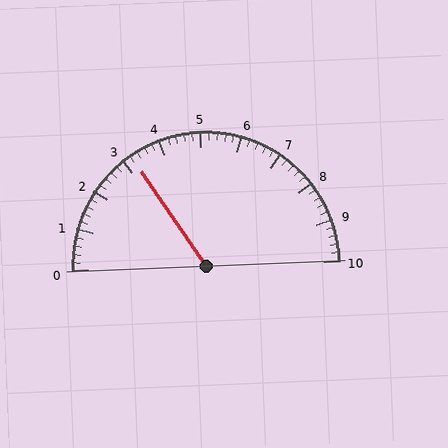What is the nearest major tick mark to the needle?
The nearest major tick mark is 3.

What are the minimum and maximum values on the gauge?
The gauge ranges from 0 to 10.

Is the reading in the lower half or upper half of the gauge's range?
The reading is in the lower half of the range (0 to 10).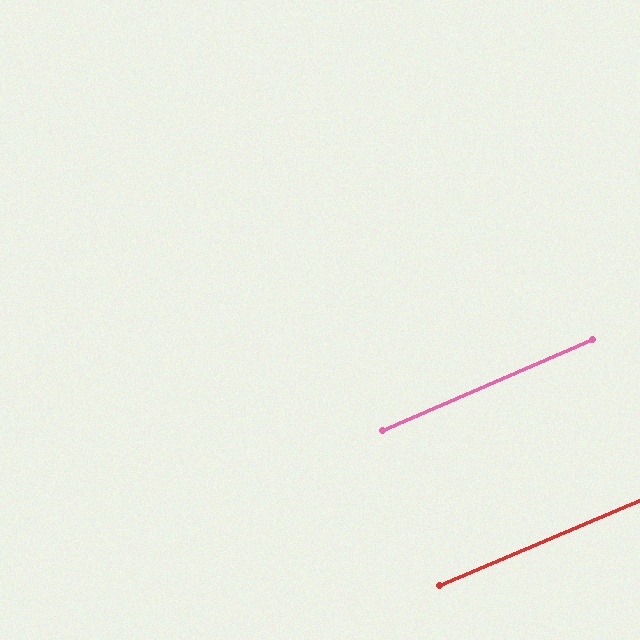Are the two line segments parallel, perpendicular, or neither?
Parallel — their directions differ by only 0.7°.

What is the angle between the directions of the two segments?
Approximately 1 degree.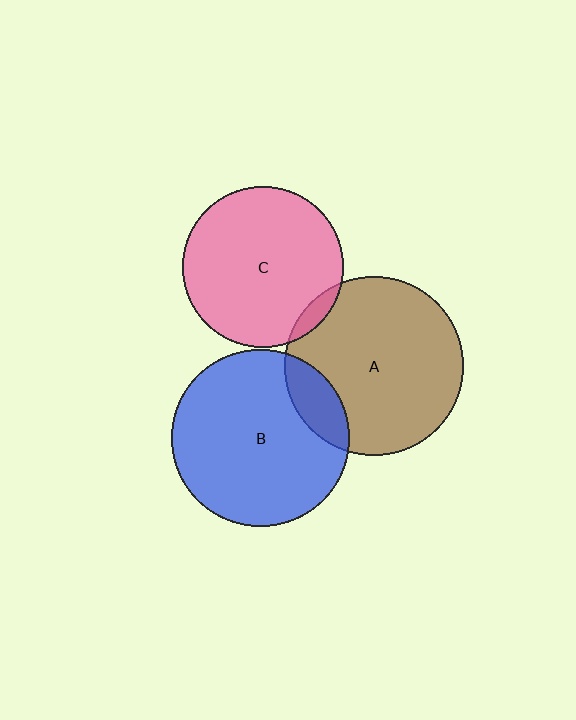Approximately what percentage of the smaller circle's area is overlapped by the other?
Approximately 5%.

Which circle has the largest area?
Circle A (brown).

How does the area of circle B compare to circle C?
Approximately 1.2 times.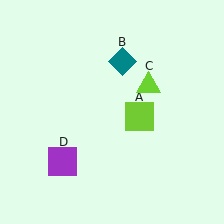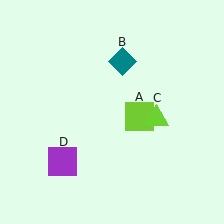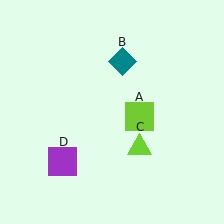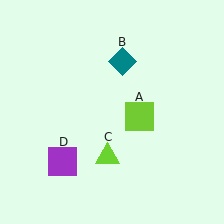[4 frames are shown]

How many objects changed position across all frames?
1 object changed position: lime triangle (object C).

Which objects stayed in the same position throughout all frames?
Lime square (object A) and teal diamond (object B) and purple square (object D) remained stationary.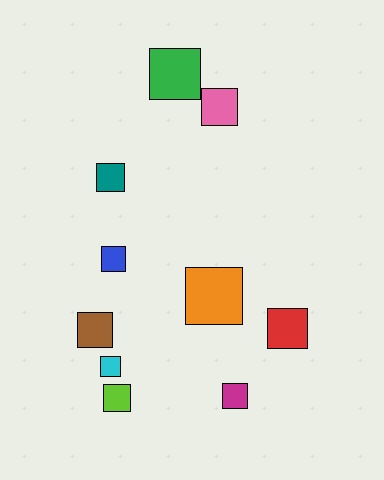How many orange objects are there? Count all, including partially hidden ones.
There is 1 orange object.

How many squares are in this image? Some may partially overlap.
There are 10 squares.